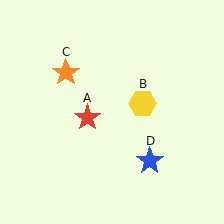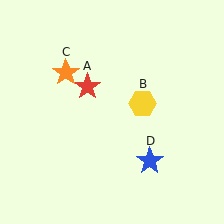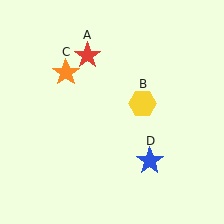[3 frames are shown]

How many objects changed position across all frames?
1 object changed position: red star (object A).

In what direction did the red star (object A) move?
The red star (object A) moved up.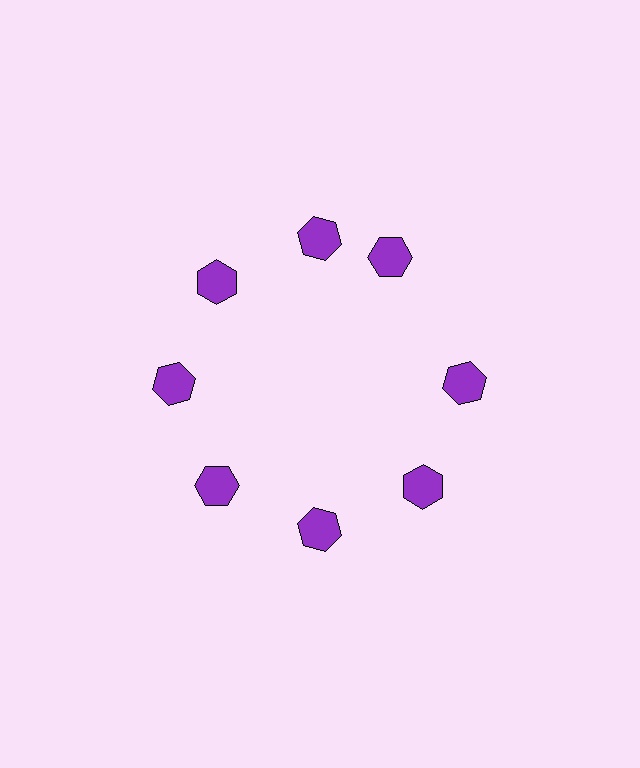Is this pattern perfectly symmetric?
No. The 8 purple hexagons are arranged in a ring, but one element near the 2 o'clock position is rotated out of alignment along the ring, breaking the 8-fold rotational symmetry.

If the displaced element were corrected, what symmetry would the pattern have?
It would have 8-fold rotational symmetry — the pattern would map onto itself every 45 degrees.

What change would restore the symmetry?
The symmetry would be restored by rotating it back into even spacing with its neighbors so that all 8 hexagons sit at equal angles and equal distance from the center.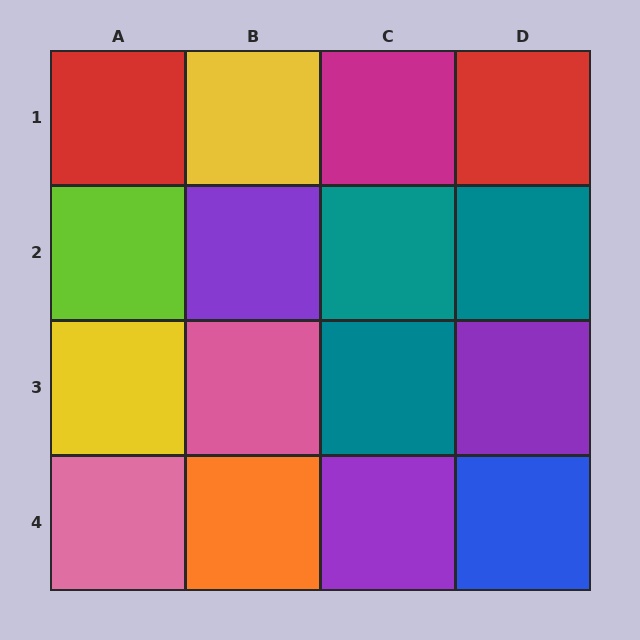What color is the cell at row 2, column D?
Teal.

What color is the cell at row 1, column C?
Magenta.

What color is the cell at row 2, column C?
Teal.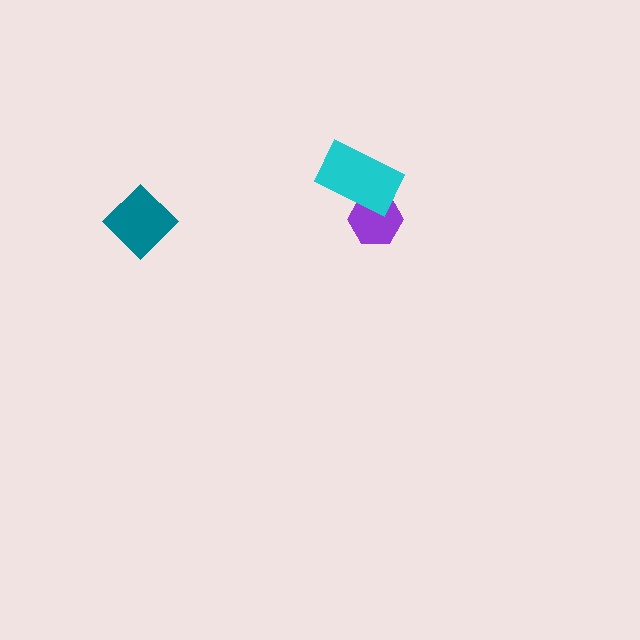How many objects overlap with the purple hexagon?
1 object overlaps with the purple hexagon.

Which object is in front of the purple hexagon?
The cyan rectangle is in front of the purple hexagon.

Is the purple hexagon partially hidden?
Yes, it is partially covered by another shape.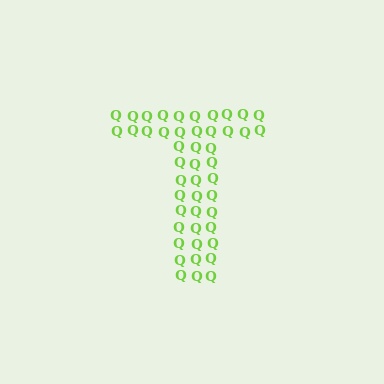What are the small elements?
The small elements are letter Q's.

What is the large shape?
The large shape is the letter T.